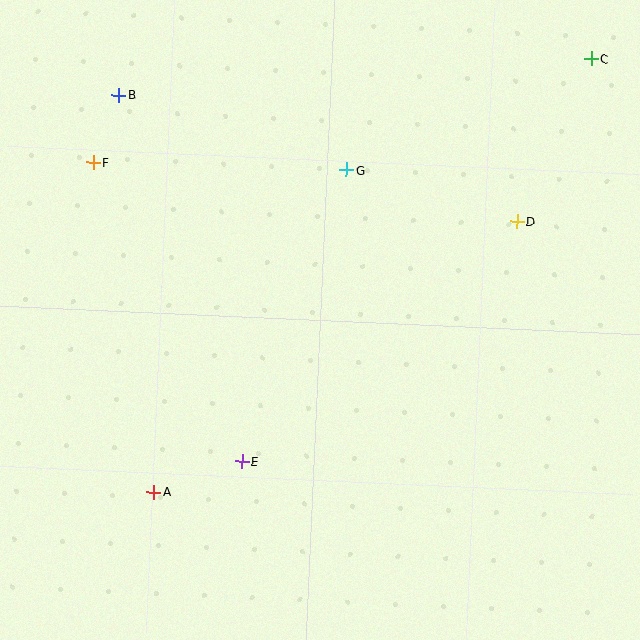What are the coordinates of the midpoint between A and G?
The midpoint between A and G is at (250, 331).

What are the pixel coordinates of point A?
Point A is at (154, 492).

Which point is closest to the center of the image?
Point G at (347, 170) is closest to the center.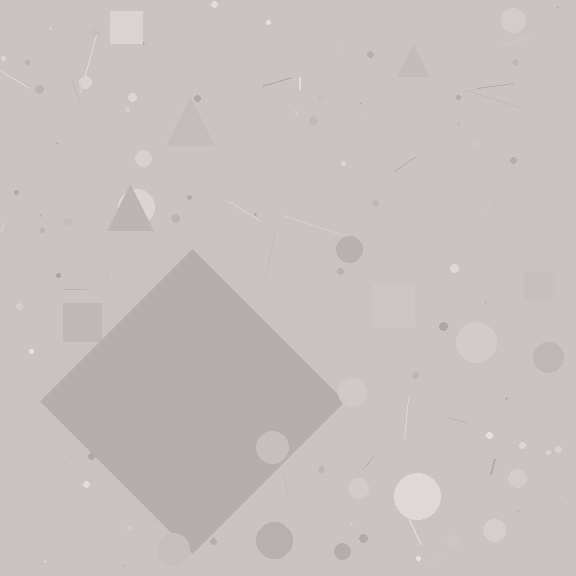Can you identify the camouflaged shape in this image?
The camouflaged shape is a diamond.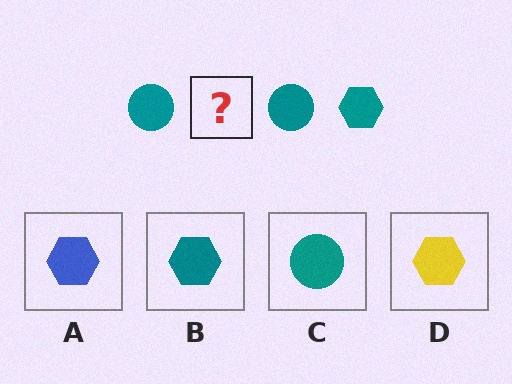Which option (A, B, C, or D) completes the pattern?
B.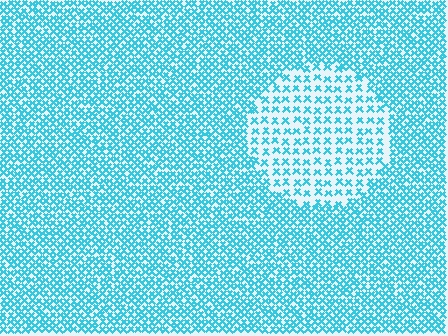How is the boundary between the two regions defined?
The boundary is defined by a change in element density (approximately 2.2x ratio). All elements are the same color, size, and shape.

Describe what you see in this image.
The image contains small cyan elements arranged at two different densities. A circle-shaped region is visible where the elements are less densely packed than the surrounding area.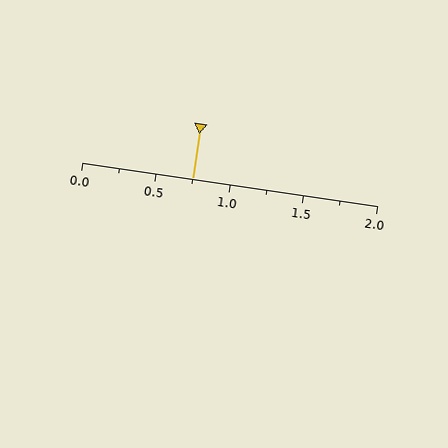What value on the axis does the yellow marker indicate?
The marker indicates approximately 0.75.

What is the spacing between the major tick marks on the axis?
The major ticks are spaced 0.5 apart.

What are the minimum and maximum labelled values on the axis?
The axis runs from 0.0 to 2.0.